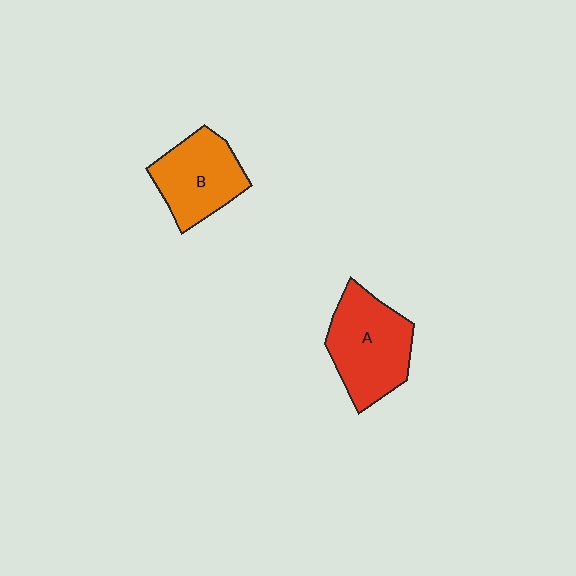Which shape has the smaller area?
Shape B (orange).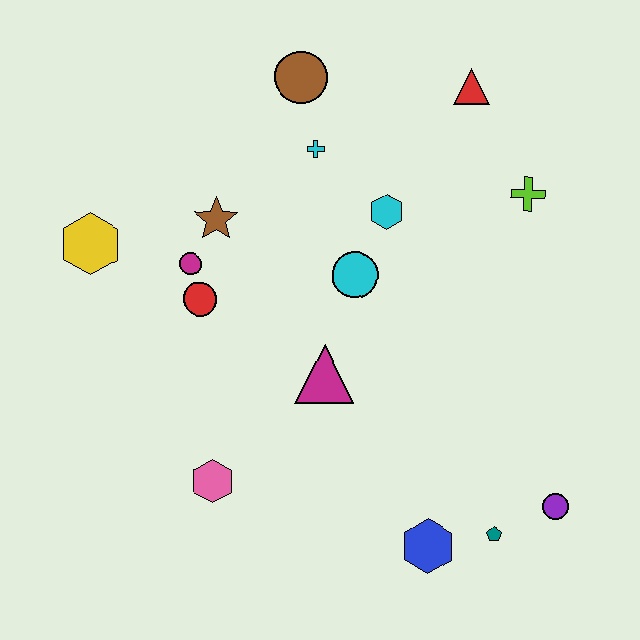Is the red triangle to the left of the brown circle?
No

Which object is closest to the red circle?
The magenta circle is closest to the red circle.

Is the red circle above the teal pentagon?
Yes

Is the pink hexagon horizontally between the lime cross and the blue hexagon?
No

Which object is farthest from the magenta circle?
The purple circle is farthest from the magenta circle.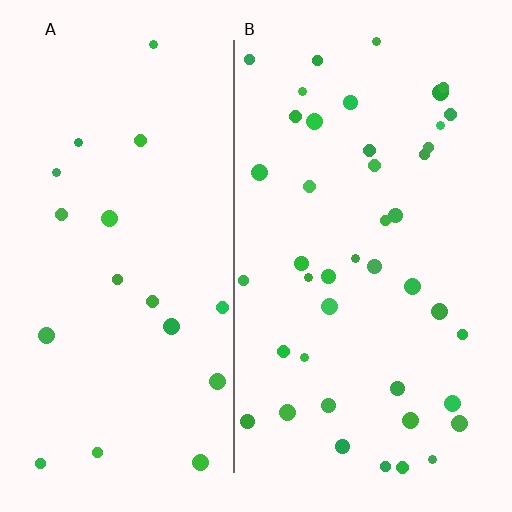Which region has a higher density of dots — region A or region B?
B (the right).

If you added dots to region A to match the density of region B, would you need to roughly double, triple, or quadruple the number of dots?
Approximately double.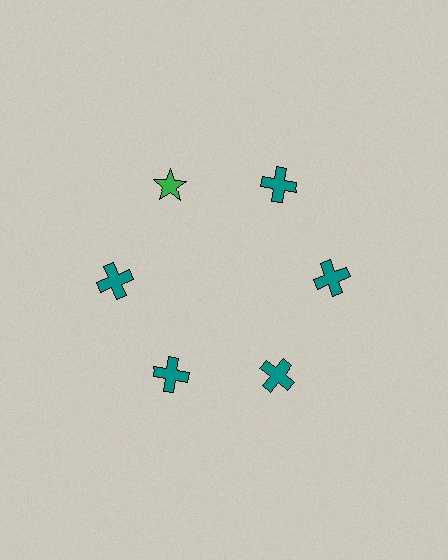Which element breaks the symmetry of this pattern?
The green star at roughly the 11 o'clock position breaks the symmetry. All other shapes are teal crosses.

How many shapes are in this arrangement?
There are 6 shapes arranged in a ring pattern.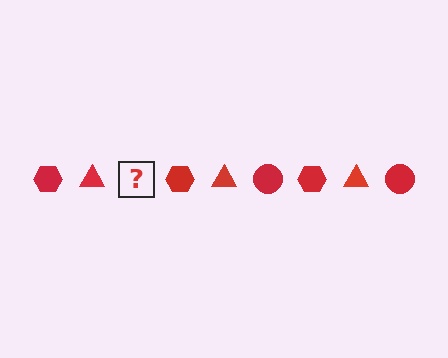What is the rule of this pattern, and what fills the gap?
The rule is that the pattern cycles through hexagon, triangle, circle shapes in red. The gap should be filled with a red circle.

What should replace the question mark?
The question mark should be replaced with a red circle.